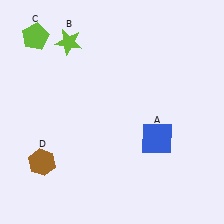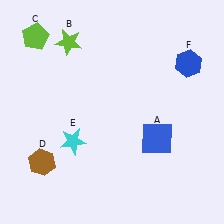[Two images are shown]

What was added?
A cyan star (E), a blue hexagon (F) were added in Image 2.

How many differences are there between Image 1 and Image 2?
There are 2 differences between the two images.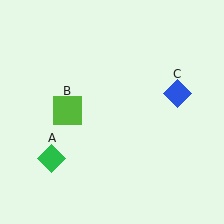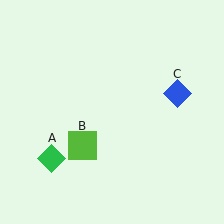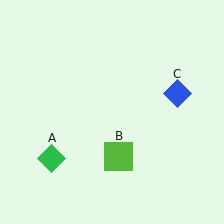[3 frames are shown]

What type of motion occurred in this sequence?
The lime square (object B) rotated counterclockwise around the center of the scene.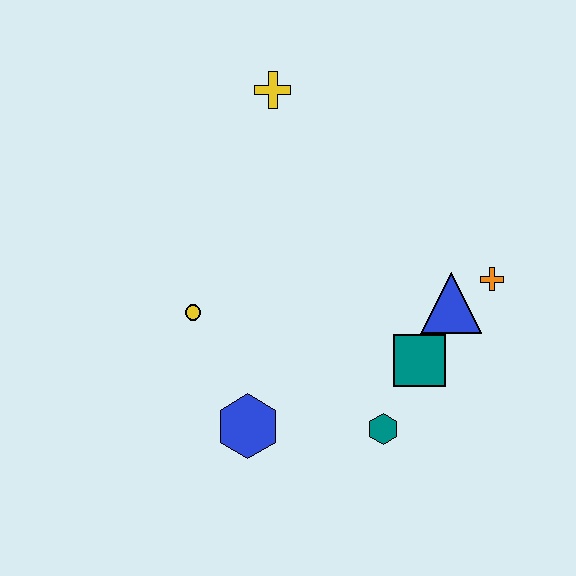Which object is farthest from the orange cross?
The yellow circle is farthest from the orange cross.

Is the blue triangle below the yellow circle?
No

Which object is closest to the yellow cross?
The yellow circle is closest to the yellow cross.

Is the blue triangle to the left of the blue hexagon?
No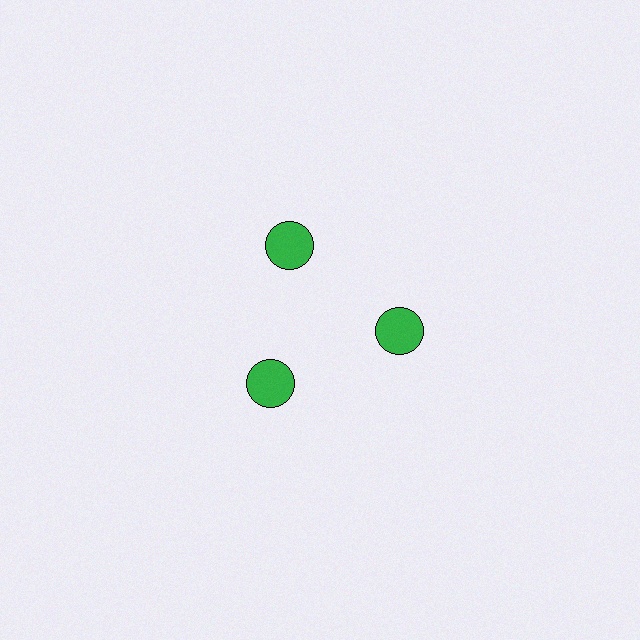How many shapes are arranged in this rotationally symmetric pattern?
There are 3 shapes, arranged in 3 groups of 1.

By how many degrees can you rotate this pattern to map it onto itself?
The pattern maps onto itself every 120 degrees of rotation.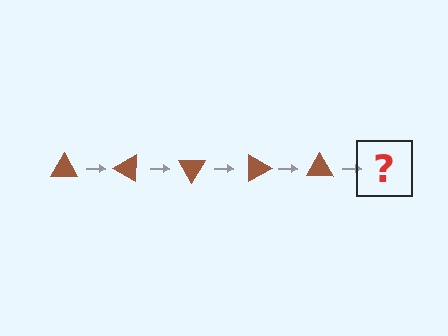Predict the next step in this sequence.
The next step is a brown triangle rotated 150 degrees.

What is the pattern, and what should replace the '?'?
The pattern is that the triangle rotates 30 degrees each step. The '?' should be a brown triangle rotated 150 degrees.